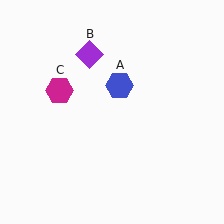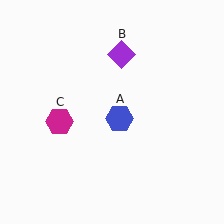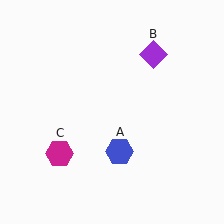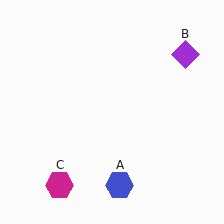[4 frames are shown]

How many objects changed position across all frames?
3 objects changed position: blue hexagon (object A), purple diamond (object B), magenta hexagon (object C).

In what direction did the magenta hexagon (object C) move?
The magenta hexagon (object C) moved down.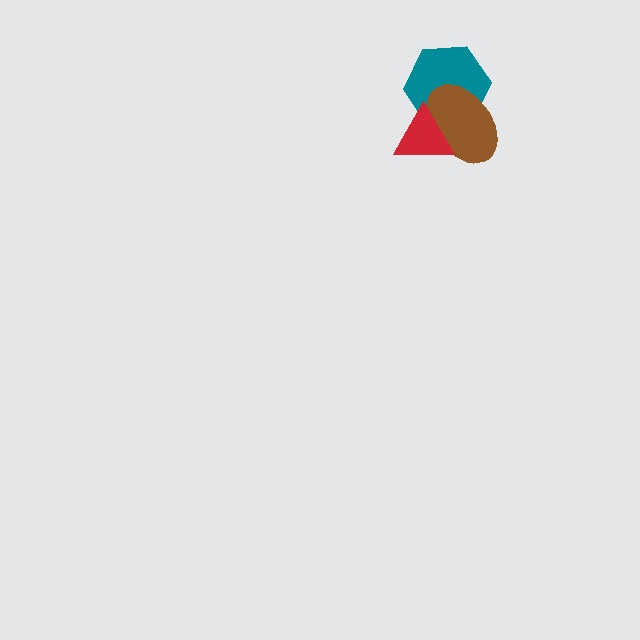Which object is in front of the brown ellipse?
The red triangle is in front of the brown ellipse.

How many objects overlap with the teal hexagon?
2 objects overlap with the teal hexagon.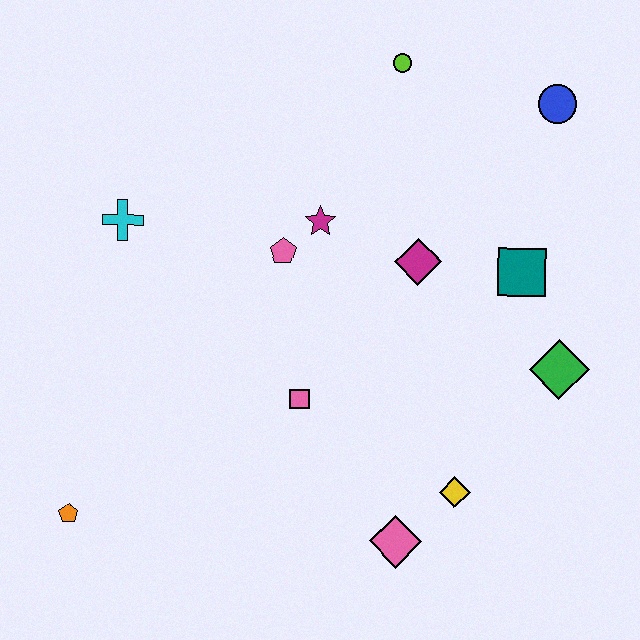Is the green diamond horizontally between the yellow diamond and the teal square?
No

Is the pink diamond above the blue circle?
No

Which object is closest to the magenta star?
The pink pentagon is closest to the magenta star.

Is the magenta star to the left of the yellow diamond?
Yes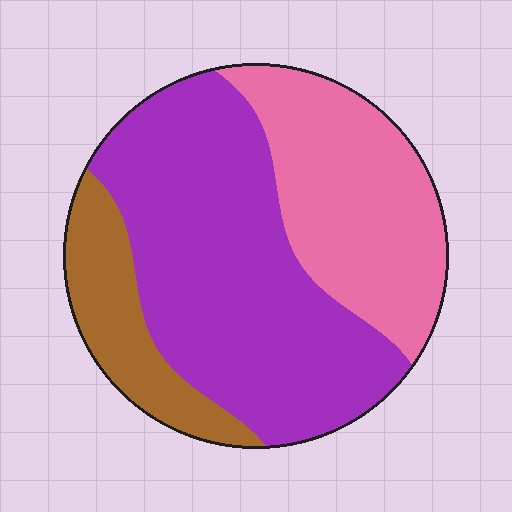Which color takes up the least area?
Brown, at roughly 15%.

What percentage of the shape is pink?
Pink takes up between a quarter and a half of the shape.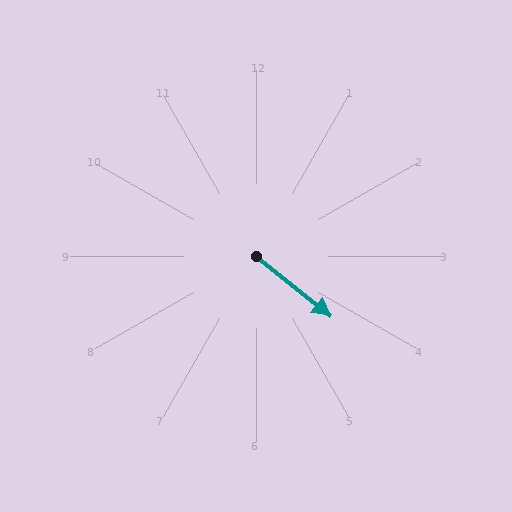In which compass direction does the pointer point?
Southeast.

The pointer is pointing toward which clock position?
Roughly 4 o'clock.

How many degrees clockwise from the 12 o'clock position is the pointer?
Approximately 129 degrees.